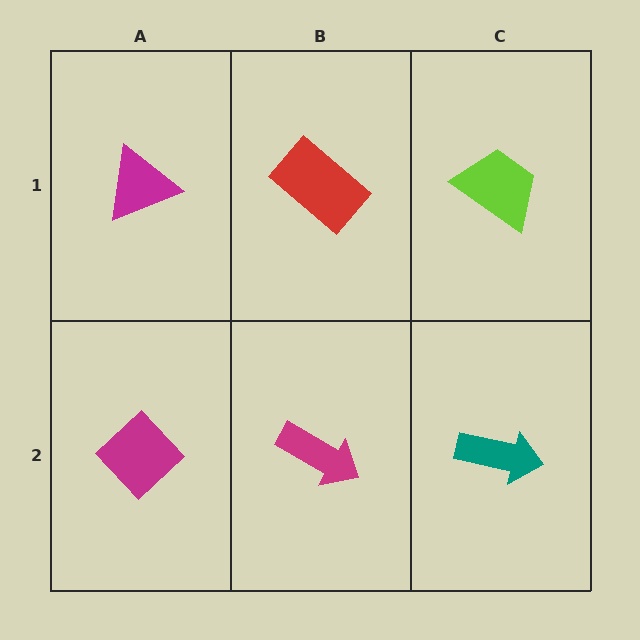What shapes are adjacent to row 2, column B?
A red rectangle (row 1, column B), a magenta diamond (row 2, column A), a teal arrow (row 2, column C).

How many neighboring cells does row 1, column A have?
2.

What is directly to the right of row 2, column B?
A teal arrow.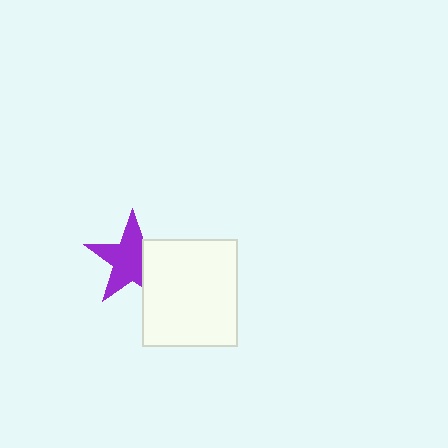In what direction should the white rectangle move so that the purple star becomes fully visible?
The white rectangle should move right. That is the shortest direction to clear the overlap and leave the purple star fully visible.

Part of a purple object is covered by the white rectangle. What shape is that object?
It is a star.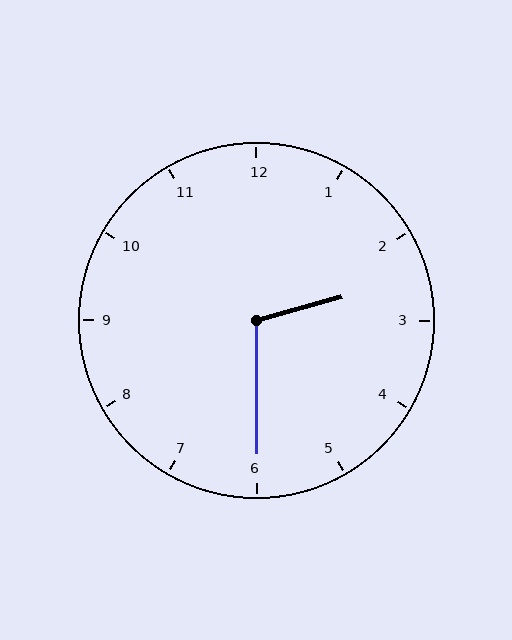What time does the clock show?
2:30.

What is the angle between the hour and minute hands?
Approximately 105 degrees.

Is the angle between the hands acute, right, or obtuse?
It is obtuse.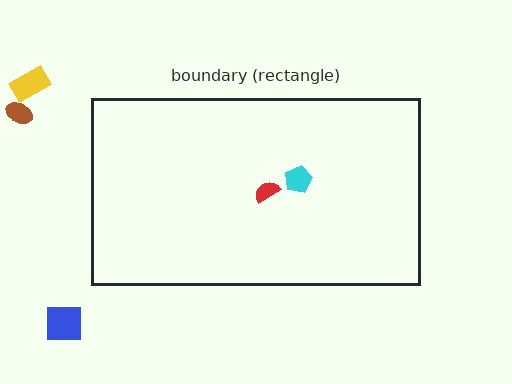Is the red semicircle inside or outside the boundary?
Inside.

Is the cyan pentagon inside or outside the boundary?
Inside.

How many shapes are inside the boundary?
2 inside, 3 outside.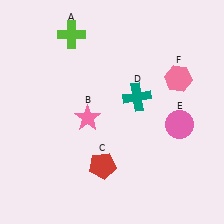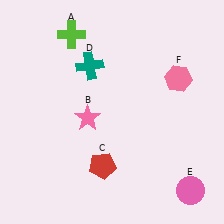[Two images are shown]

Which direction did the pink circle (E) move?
The pink circle (E) moved down.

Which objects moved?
The objects that moved are: the teal cross (D), the pink circle (E).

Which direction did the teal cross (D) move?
The teal cross (D) moved left.